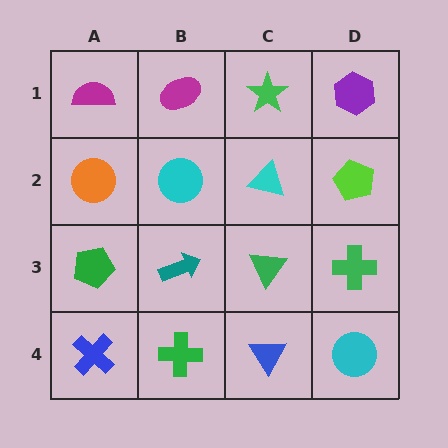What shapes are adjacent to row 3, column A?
An orange circle (row 2, column A), a blue cross (row 4, column A), a teal arrow (row 3, column B).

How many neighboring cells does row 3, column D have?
3.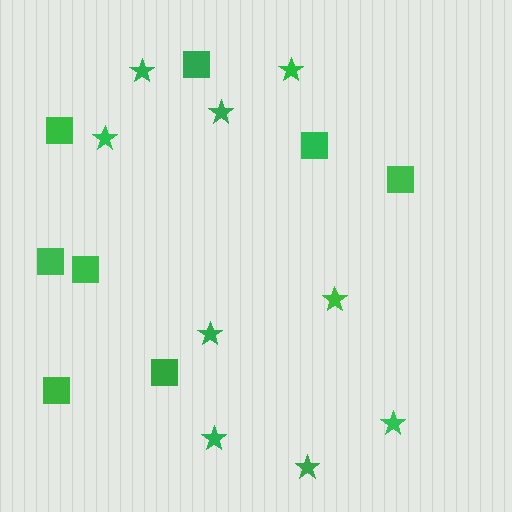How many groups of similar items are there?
There are 2 groups: one group of stars (9) and one group of squares (8).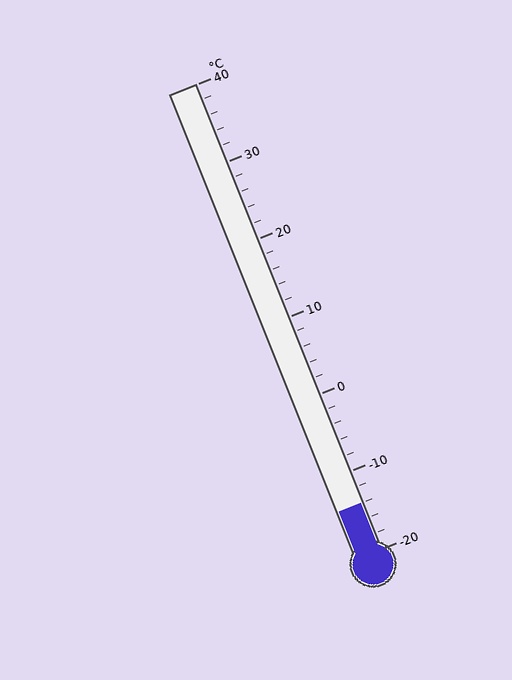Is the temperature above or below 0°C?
The temperature is below 0°C.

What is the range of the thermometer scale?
The thermometer scale ranges from -20°C to 40°C.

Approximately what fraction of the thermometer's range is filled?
The thermometer is filled to approximately 10% of its range.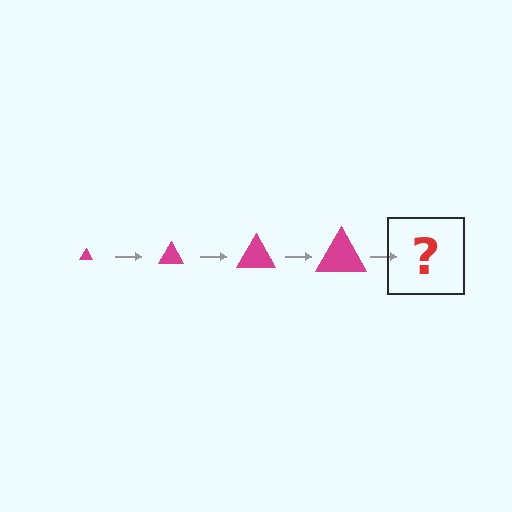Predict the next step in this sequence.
The next step is a magenta triangle, larger than the previous one.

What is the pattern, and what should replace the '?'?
The pattern is that the triangle gets progressively larger each step. The '?' should be a magenta triangle, larger than the previous one.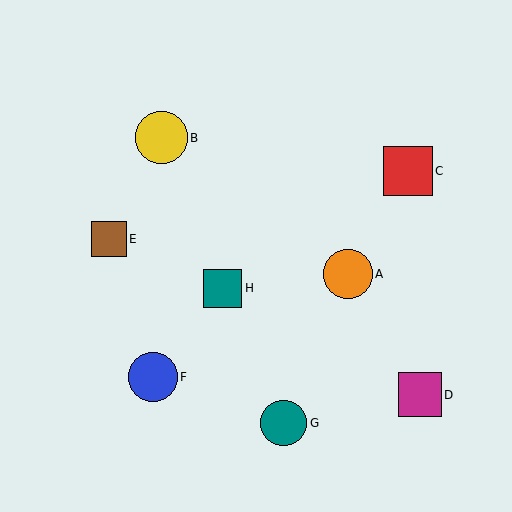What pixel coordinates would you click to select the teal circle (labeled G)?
Click at (284, 423) to select the teal circle G.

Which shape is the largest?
The yellow circle (labeled B) is the largest.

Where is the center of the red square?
The center of the red square is at (408, 171).